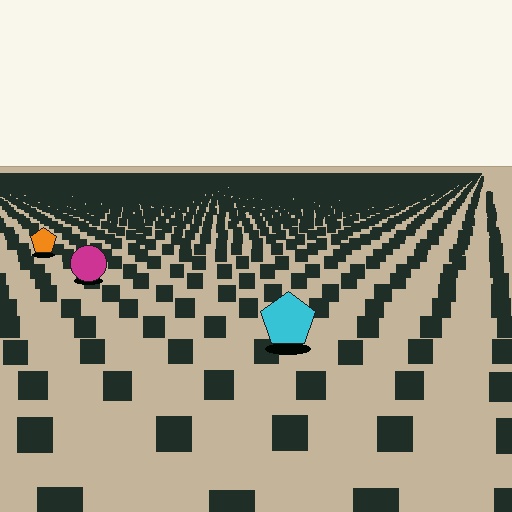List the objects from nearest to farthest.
From nearest to farthest: the cyan pentagon, the magenta circle, the orange pentagon.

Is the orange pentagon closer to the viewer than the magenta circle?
No. The magenta circle is closer — you can tell from the texture gradient: the ground texture is coarser near it.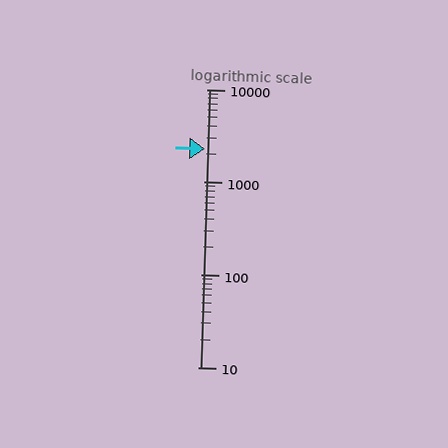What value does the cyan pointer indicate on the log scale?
The pointer indicates approximately 2300.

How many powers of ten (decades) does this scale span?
The scale spans 3 decades, from 10 to 10000.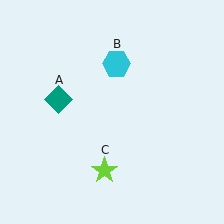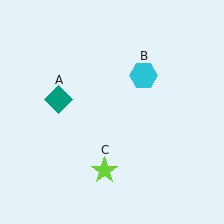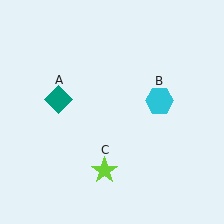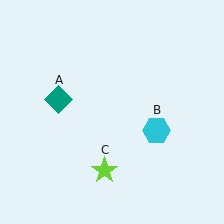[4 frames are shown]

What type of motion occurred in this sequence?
The cyan hexagon (object B) rotated clockwise around the center of the scene.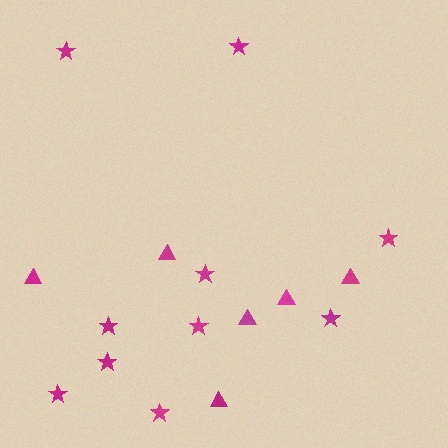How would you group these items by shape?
There are 2 groups: one group of stars (10) and one group of triangles (6).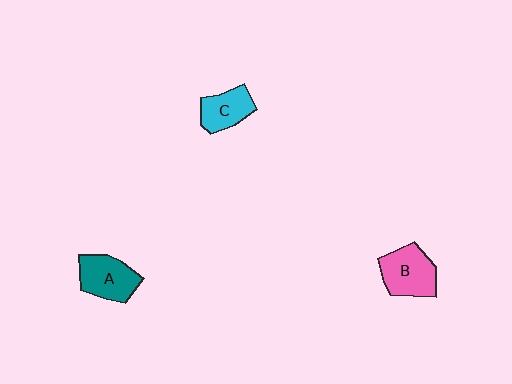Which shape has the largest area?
Shape B (pink).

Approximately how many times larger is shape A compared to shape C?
Approximately 1.3 times.